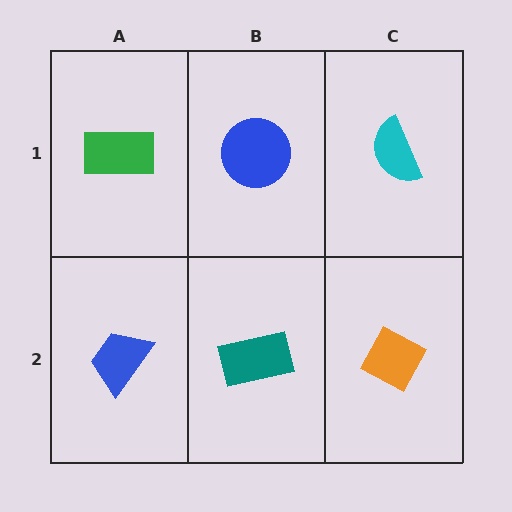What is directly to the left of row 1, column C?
A blue circle.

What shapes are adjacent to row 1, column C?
An orange diamond (row 2, column C), a blue circle (row 1, column B).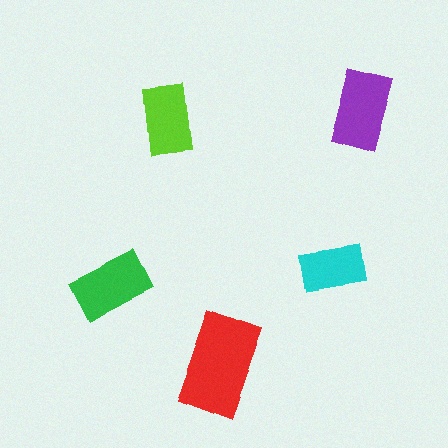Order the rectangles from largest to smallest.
the red one, the purple one, the green one, the lime one, the cyan one.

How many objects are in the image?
There are 5 objects in the image.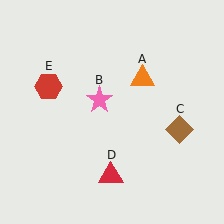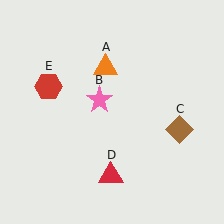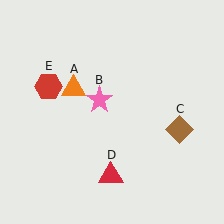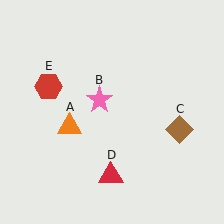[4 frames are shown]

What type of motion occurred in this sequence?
The orange triangle (object A) rotated counterclockwise around the center of the scene.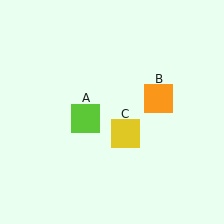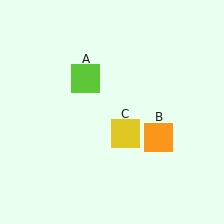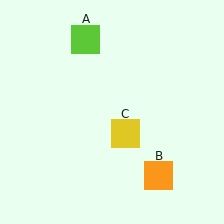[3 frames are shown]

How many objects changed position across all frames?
2 objects changed position: lime square (object A), orange square (object B).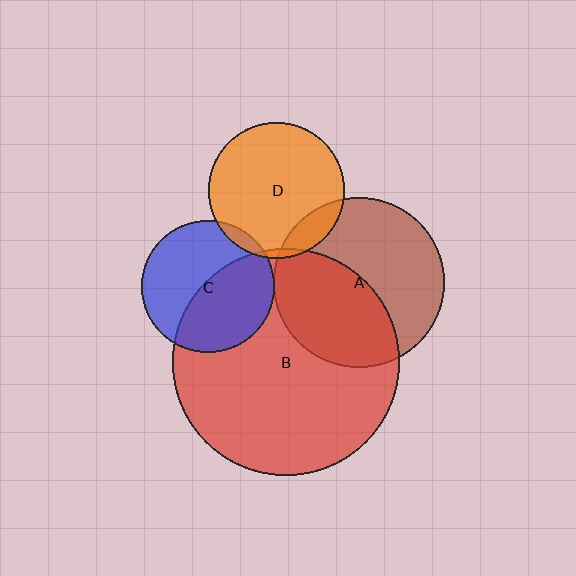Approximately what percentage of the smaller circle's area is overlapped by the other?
Approximately 45%.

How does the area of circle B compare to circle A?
Approximately 1.8 times.